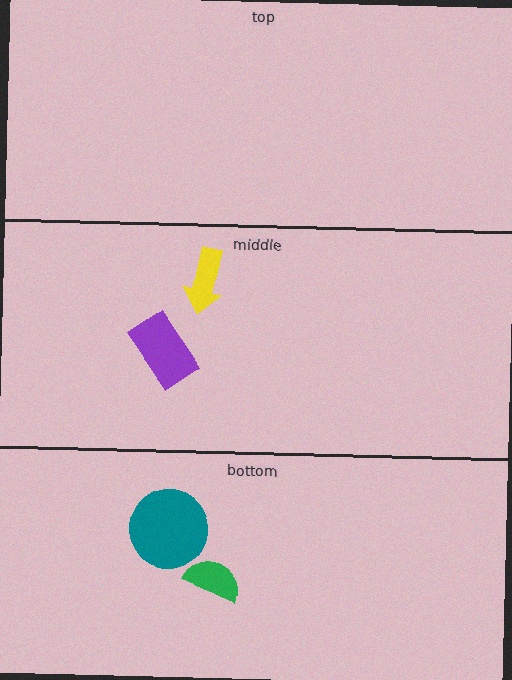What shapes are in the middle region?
The purple rectangle, the yellow arrow.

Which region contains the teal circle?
The bottom region.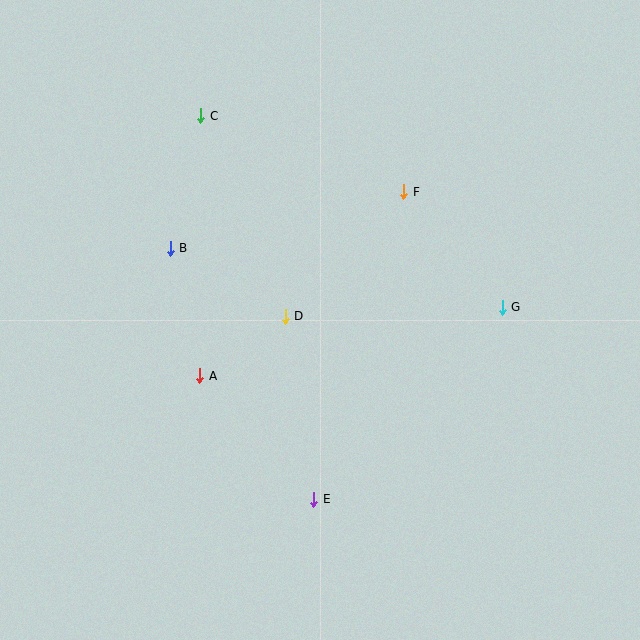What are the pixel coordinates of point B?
Point B is at (170, 248).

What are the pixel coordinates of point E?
Point E is at (313, 499).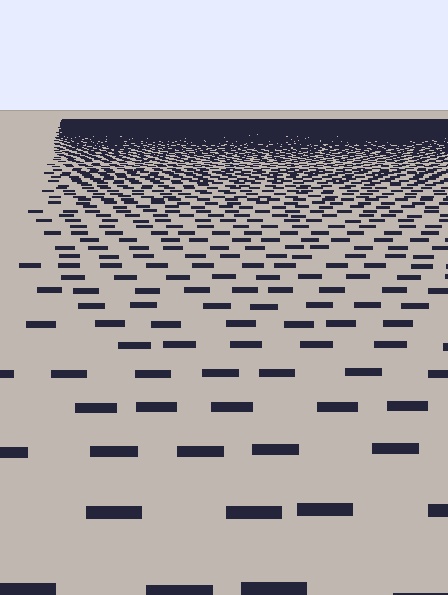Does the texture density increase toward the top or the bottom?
Density increases toward the top.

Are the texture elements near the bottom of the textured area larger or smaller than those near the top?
Larger. Near the bottom, elements are closer to the viewer and appear at a bigger on-screen size.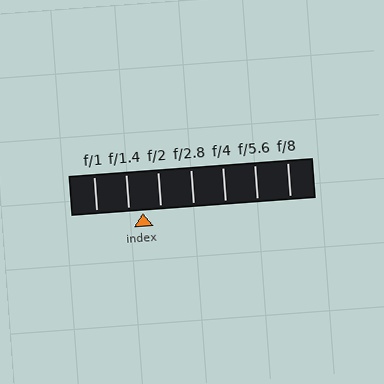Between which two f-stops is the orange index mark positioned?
The index mark is between f/1.4 and f/2.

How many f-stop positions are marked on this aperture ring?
There are 7 f-stop positions marked.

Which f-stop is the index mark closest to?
The index mark is closest to f/1.4.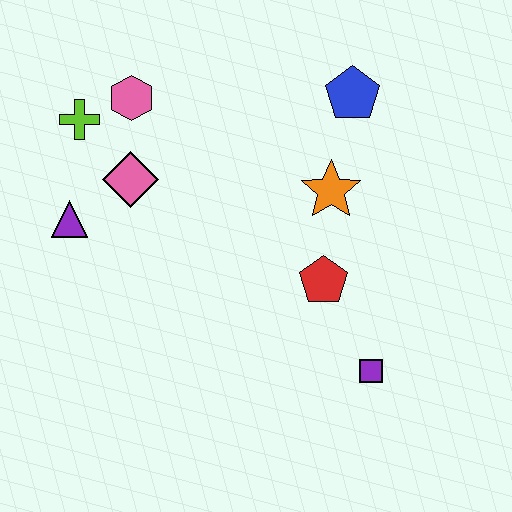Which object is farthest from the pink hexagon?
The purple square is farthest from the pink hexagon.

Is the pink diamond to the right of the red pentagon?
No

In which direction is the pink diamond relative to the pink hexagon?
The pink diamond is below the pink hexagon.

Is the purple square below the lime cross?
Yes